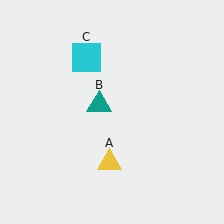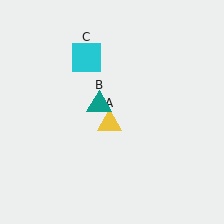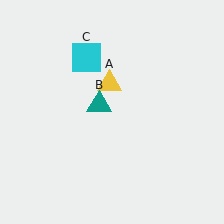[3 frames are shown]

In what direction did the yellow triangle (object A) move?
The yellow triangle (object A) moved up.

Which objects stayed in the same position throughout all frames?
Teal triangle (object B) and cyan square (object C) remained stationary.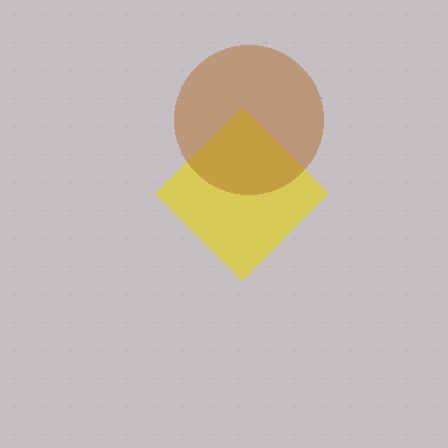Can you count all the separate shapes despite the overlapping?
Yes, there are 2 separate shapes.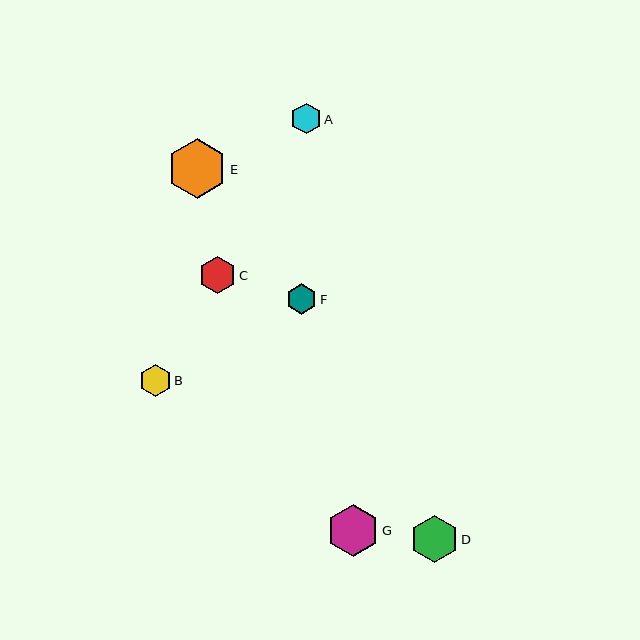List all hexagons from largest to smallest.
From largest to smallest: E, G, D, C, B, F, A.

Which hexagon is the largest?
Hexagon E is the largest with a size of approximately 60 pixels.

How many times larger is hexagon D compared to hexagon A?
Hexagon D is approximately 1.6 times the size of hexagon A.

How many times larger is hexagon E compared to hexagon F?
Hexagon E is approximately 2.0 times the size of hexagon F.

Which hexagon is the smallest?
Hexagon A is the smallest with a size of approximately 30 pixels.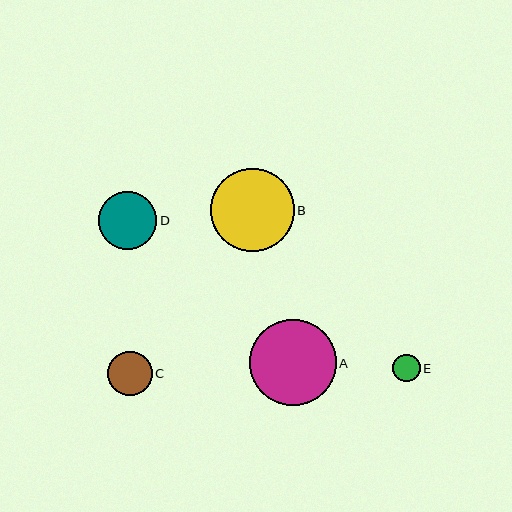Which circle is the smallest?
Circle E is the smallest with a size of approximately 27 pixels.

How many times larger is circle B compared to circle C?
Circle B is approximately 1.9 times the size of circle C.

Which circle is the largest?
Circle A is the largest with a size of approximately 86 pixels.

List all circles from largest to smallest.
From largest to smallest: A, B, D, C, E.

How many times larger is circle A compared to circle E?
Circle A is approximately 3.2 times the size of circle E.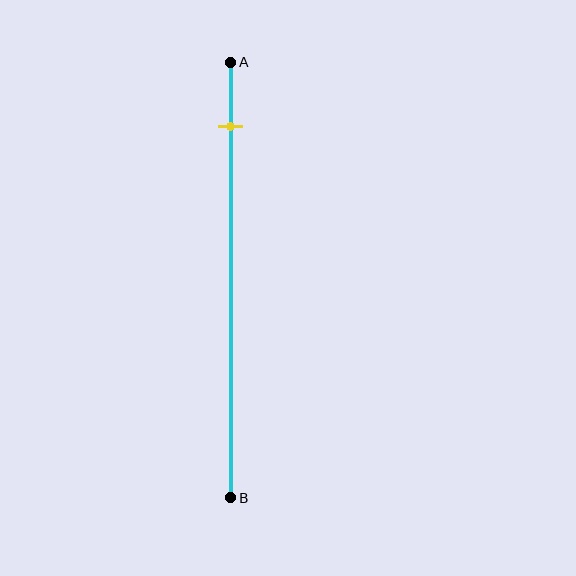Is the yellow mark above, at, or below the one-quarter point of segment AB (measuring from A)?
The yellow mark is above the one-quarter point of segment AB.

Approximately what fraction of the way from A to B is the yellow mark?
The yellow mark is approximately 15% of the way from A to B.